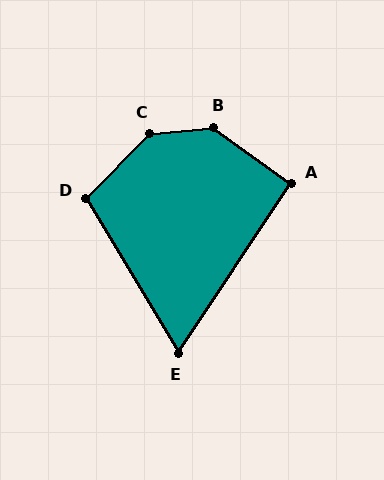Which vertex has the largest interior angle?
C, at approximately 140 degrees.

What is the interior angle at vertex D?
Approximately 104 degrees (obtuse).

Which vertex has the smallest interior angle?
E, at approximately 65 degrees.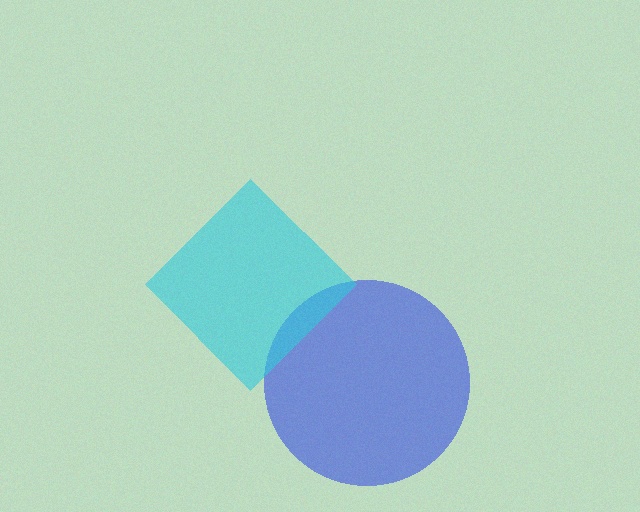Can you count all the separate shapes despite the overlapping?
Yes, there are 2 separate shapes.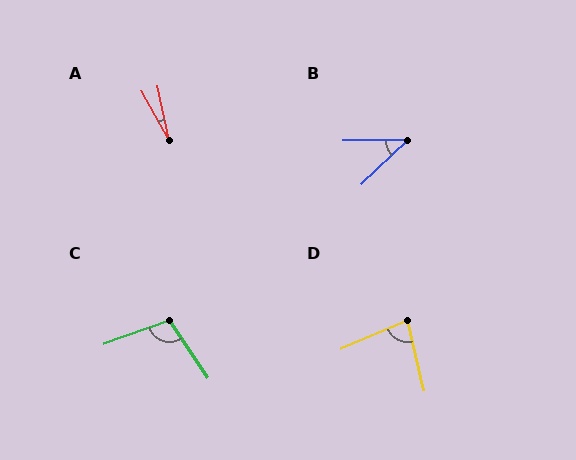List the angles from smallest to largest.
A (17°), B (44°), D (80°), C (105°).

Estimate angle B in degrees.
Approximately 44 degrees.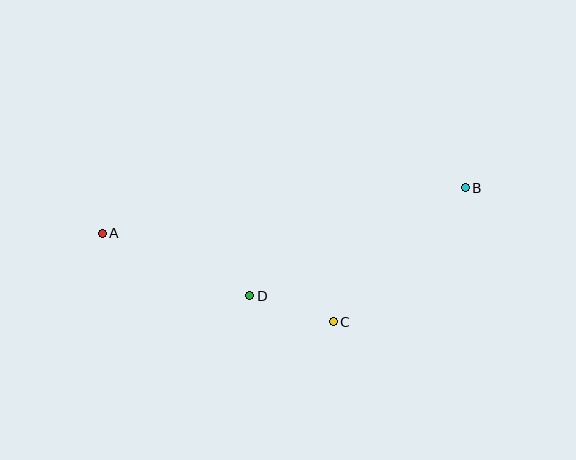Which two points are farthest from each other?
Points A and B are farthest from each other.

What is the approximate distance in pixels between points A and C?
The distance between A and C is approximately 247 pixels.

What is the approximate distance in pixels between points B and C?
The distance between B and C is approximately 189 pixels.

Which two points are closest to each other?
Points C and D are closest to each other.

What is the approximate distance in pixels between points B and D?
The distance between B and D is approximately 241 pixels.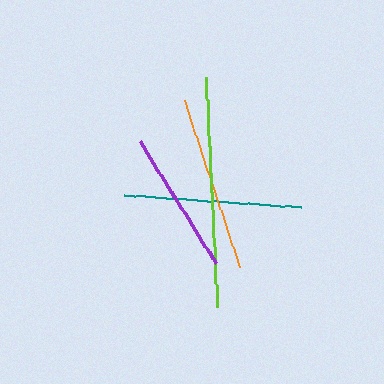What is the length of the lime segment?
The lime segment is approximately 231 pixels long.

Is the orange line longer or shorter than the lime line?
The lime line is longer than the orange line.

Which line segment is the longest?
The lime line is the longest at approximately 231 pixels.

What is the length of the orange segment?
The orange segment is approximately 176 pixels long.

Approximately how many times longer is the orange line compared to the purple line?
The orange line is approximately 1.2 times the length of the purple line.